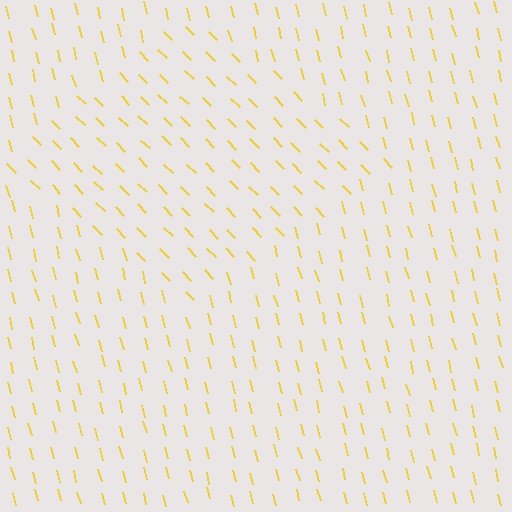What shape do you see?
I see a diamond.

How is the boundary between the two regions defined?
The boundary is defined purely by a change in line orientation (approximately 30 degrees difference). All lines are the same color and thickness.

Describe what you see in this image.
The image is filled with small yellow line segments. A diamond region in the image has lines oriented differently from the surrounding lines, creating a visible texture boundary.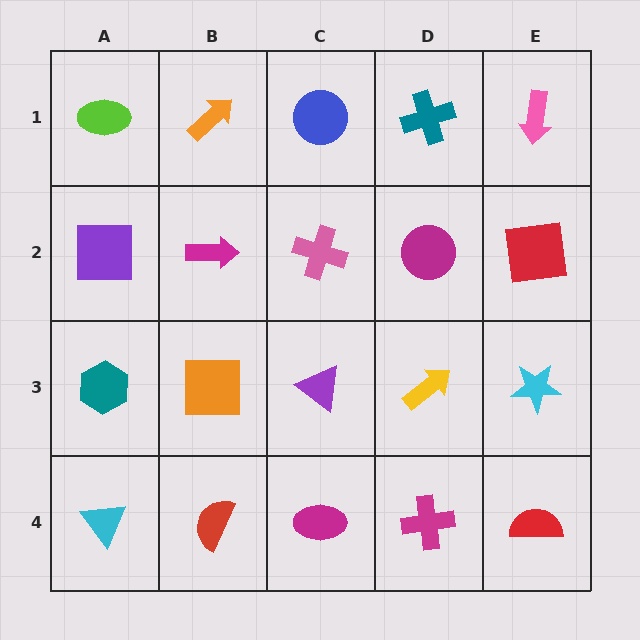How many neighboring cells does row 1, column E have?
2.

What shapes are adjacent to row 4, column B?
An orange square (row 3, column B), a cyan triangle (row 4, column A), a magenta ellipse (row 4, column C).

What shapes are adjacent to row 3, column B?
A magenta arrow (row 2, column B), a red semicircle (row 4, column B), a teal hexagon (row 3, column A), a purple triangle (row 3, column C).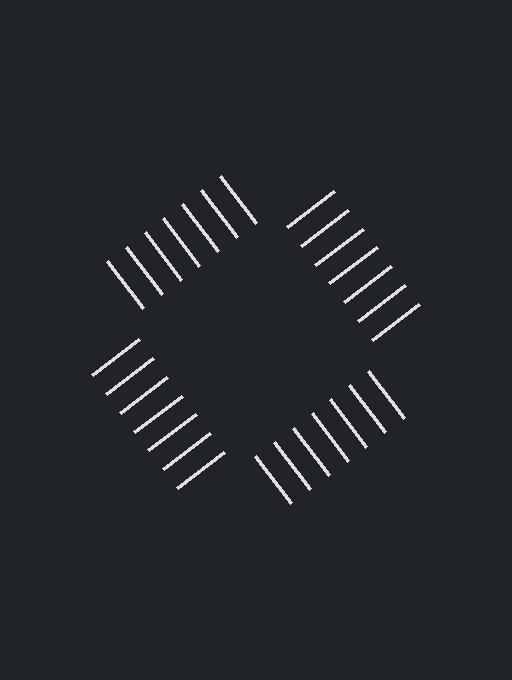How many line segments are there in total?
28 — 7 along each of the 4 edges.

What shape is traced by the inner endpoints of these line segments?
An illusory square — the line segments terminate on its edges but no continuous stroke is drawn.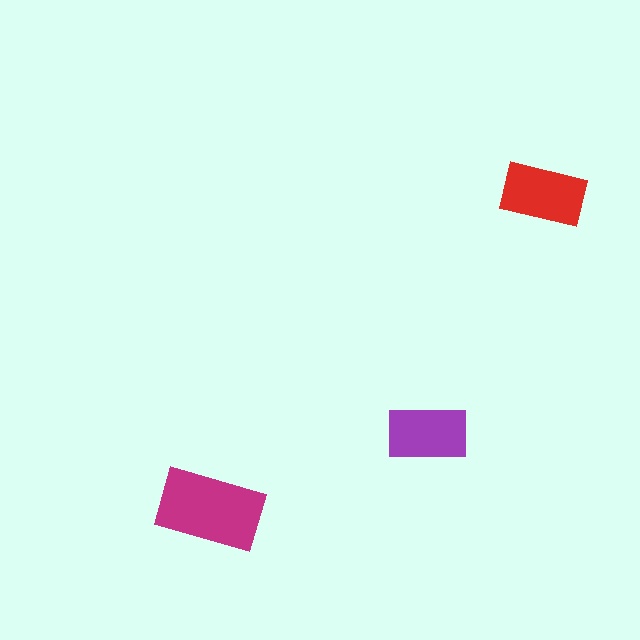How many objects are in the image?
There are 3 objects in the image.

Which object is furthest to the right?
The red rectangle is rightmost.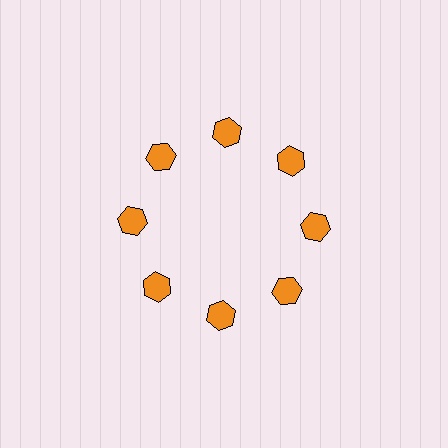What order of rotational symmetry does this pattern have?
This pattern has 8-fold rotational symmetry.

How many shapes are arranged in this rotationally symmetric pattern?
There are 8 shapes, arranged in 8 groups of 1.